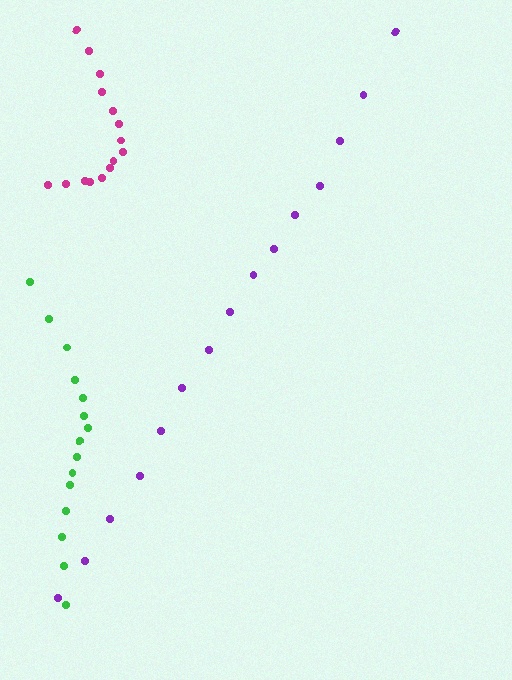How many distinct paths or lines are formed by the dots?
There are 3 distinct paths.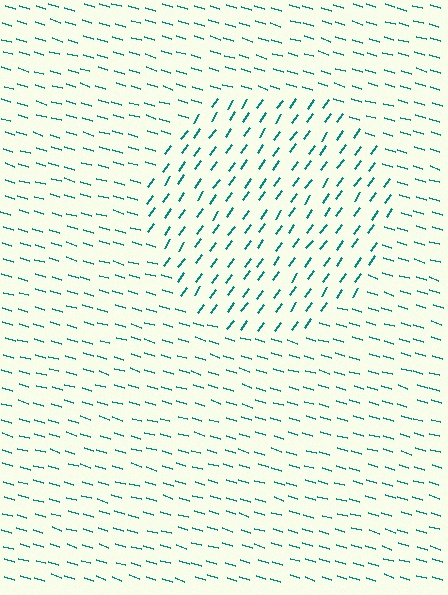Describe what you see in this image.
The image is filled with small teal line segments. A circle region in the image has lines oriented differently from the surrounding lines, creating a visible texture boundary.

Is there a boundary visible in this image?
Yes, there is a texture boundary formed by a change in line orientation.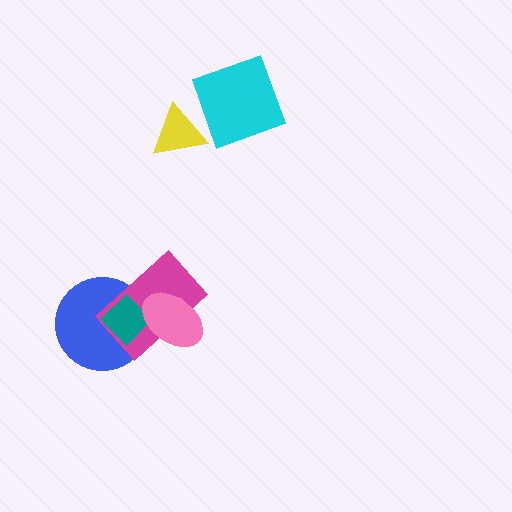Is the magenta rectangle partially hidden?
Yes, it is partially covered by another shape.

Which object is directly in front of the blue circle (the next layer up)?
The magenta rectangle is directly in front of the blue circle.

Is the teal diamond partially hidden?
Yes, it is partially covered by another shape.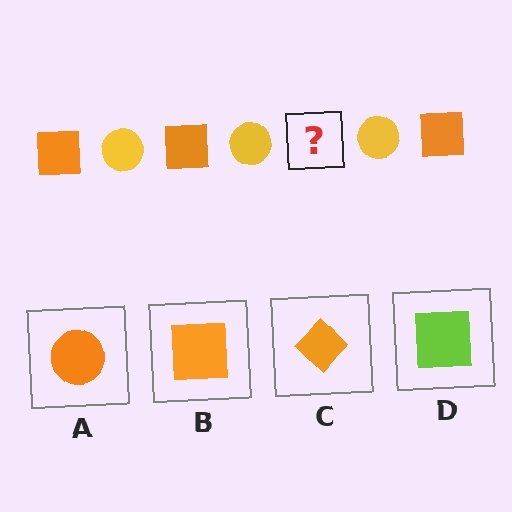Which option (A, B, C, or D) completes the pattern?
B.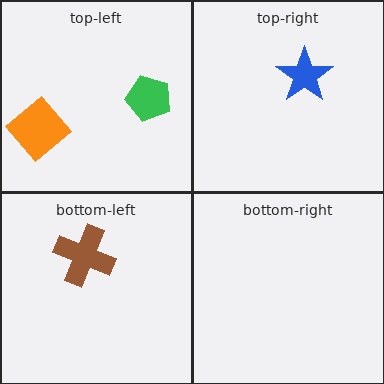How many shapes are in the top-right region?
1.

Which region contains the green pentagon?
The top-left region.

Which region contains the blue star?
The top-right region.